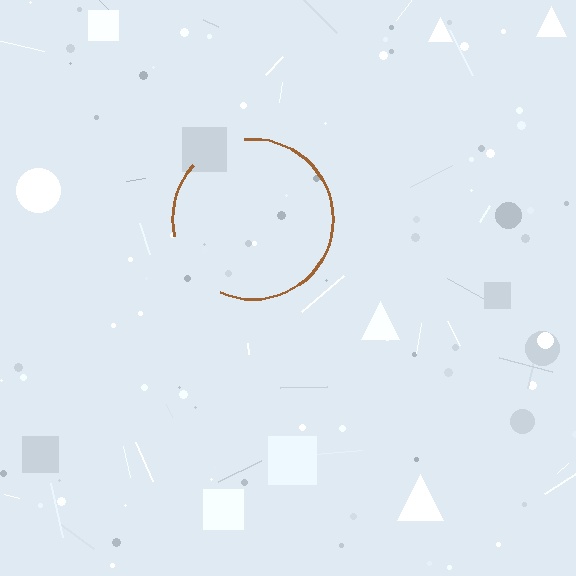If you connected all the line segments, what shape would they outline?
They would outline a circle.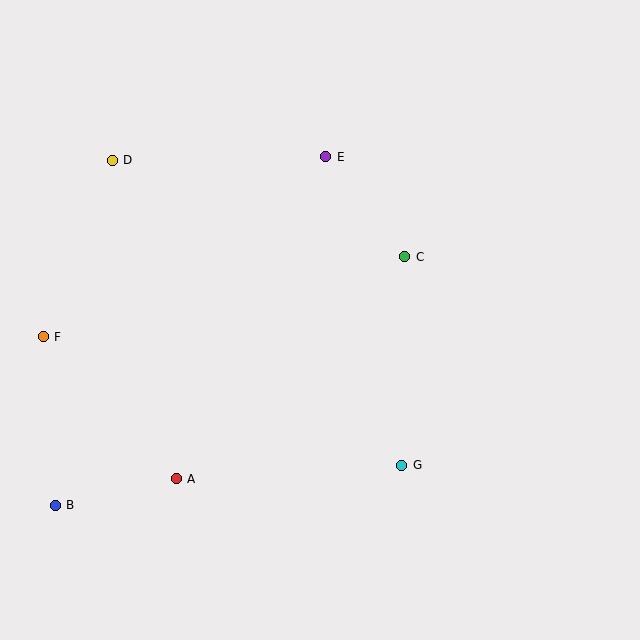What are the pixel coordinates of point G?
Point G is at (402, 465).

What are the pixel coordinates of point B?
Point B is at (55, 505).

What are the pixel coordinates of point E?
Point E is at (326, 157).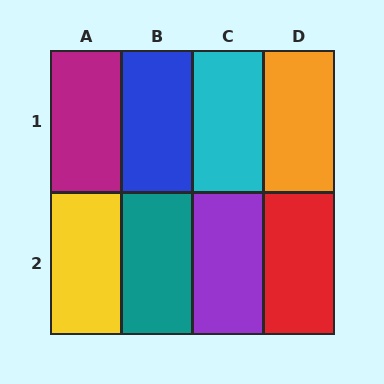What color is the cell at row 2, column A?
Yellow.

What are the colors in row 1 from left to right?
Magenta, blue, cyan, orange.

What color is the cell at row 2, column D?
Red.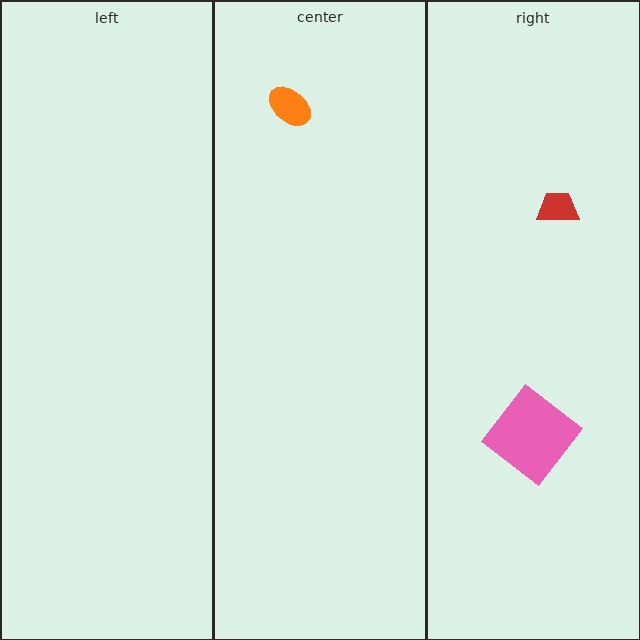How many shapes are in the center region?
1.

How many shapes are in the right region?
2.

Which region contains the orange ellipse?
The center region.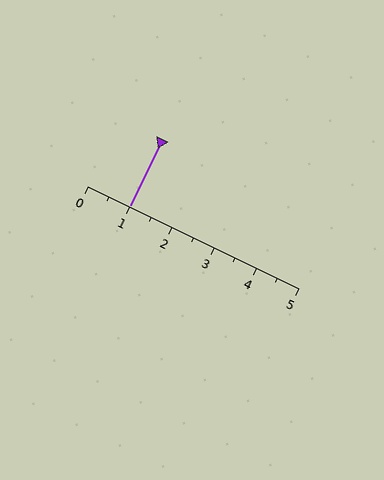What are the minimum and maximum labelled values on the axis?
The axis runs from 0 to 5.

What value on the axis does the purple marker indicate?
The marker indicates approximately 1.